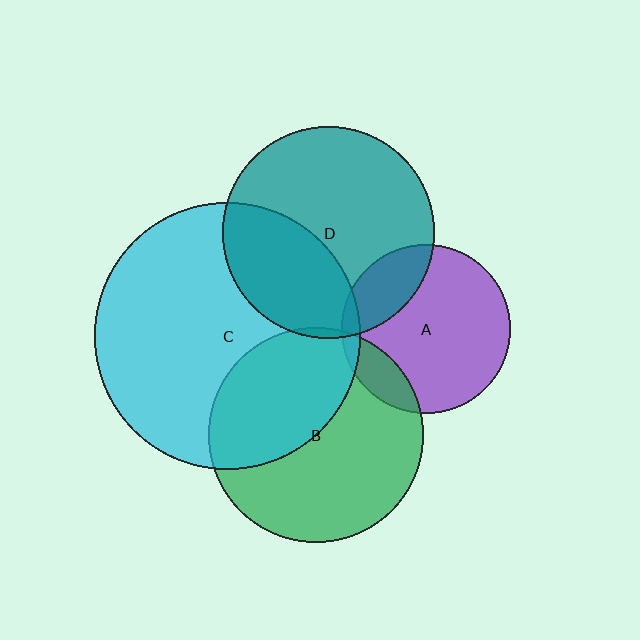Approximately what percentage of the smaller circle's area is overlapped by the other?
Approximately 5%.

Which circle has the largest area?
Circle C (cyan).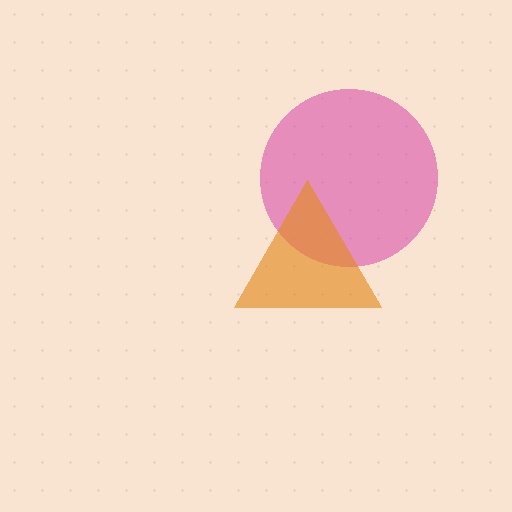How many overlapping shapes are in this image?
There are 2 overlapping shapes in the image.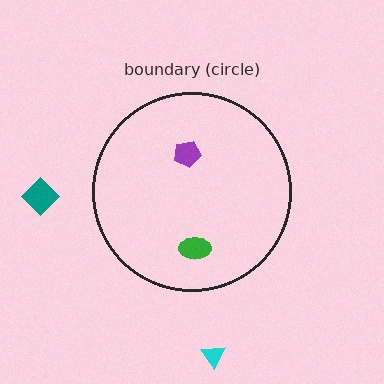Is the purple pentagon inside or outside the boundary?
Inside.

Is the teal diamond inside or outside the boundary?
Outside.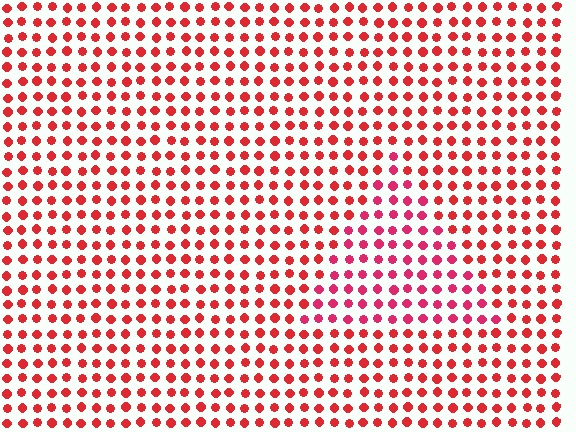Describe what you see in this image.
The image is filled with small red elements in a uniform arrangement. A triangle-shaped region is visible where the elements are tinted to a slightly different hue, forming a subtle color boundary.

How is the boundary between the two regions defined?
The boundary is defined purely by a slight shift in hue (about 20 degrees). Spacing, size, and orientation are identical on both sides.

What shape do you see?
I see a triangle.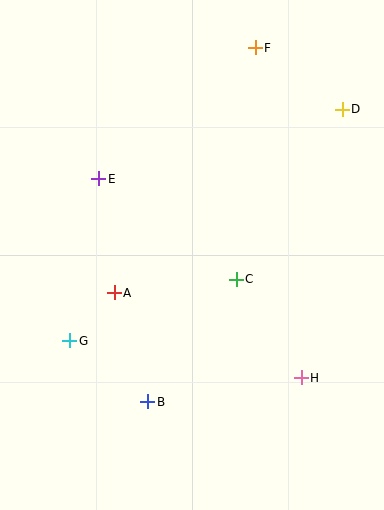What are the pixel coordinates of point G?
Point G is at (70, 341).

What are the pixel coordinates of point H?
Point H is at (301, 378).